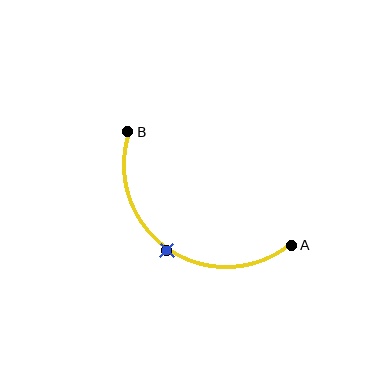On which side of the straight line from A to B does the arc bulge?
The arc bulges below and to the left of the straight line connecting A and B.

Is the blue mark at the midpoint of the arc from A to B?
Yes. The blue mark lies on the arc at equal arc-length from both A and B — it is the arc midpoint.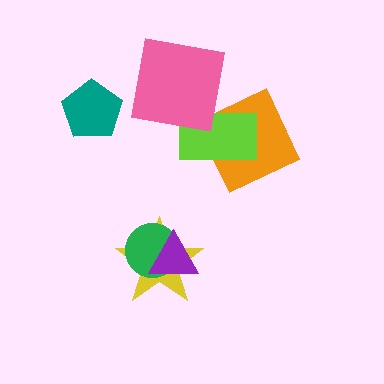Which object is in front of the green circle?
The purple triangle is in front of the green circle.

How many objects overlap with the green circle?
2 objects overlap with the green circle.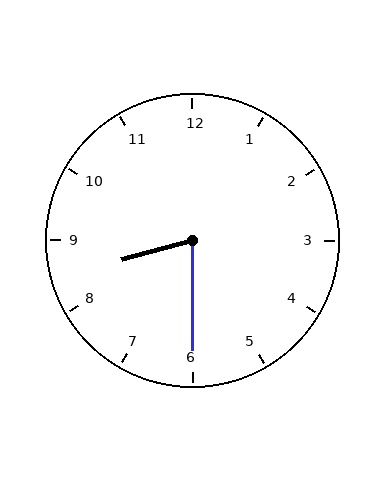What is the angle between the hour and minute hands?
Approximately 75 degrees.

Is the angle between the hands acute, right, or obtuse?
It is acute.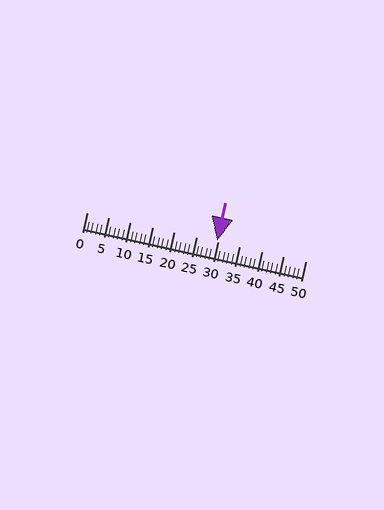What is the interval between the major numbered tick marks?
The major tick marks are spaced 5 units apart.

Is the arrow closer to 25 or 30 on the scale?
The arrow is closer to 30.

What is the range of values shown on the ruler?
The ruler shows values from 0 to 50.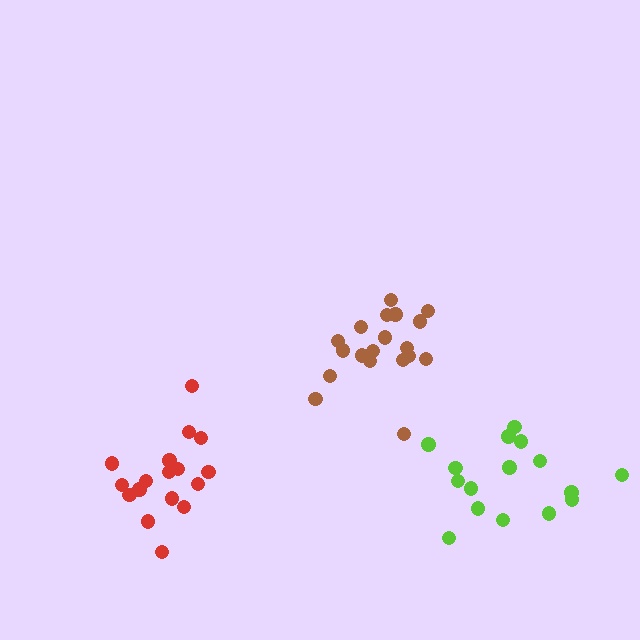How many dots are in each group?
Group 1: 16 dots, Group 2: 19 dots, Group 3: 17 dots (52 total).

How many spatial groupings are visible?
There are 3 spatial groupings.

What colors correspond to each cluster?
The clusters are colored: lime, brown, red.